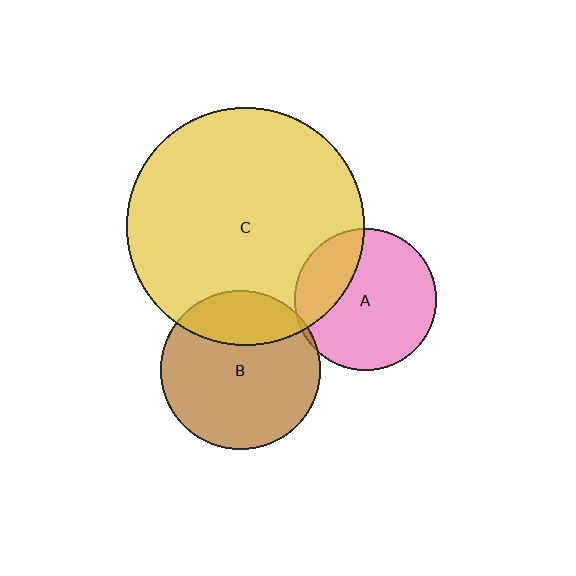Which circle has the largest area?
Circle C (yellow).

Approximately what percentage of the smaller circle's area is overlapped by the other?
Approximately 5%.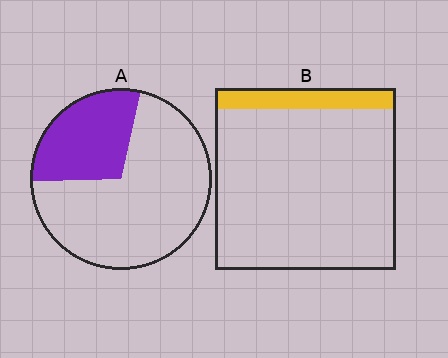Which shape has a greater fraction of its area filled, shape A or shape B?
Shape A.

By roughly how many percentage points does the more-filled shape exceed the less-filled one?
By roughly 15 percentage points (A over B).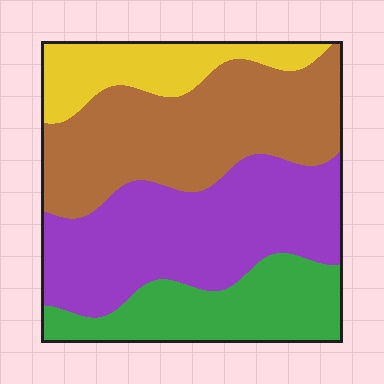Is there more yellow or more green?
Green.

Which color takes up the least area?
Yellow, at roughly 15%.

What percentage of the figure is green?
Green takes up less than a quarter of the figure.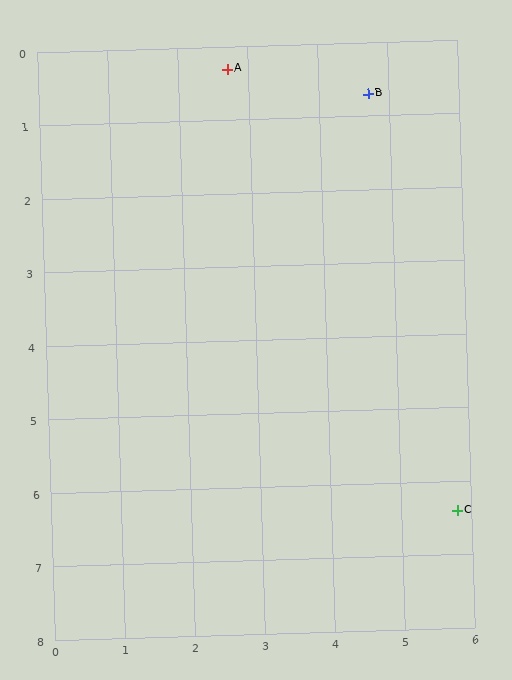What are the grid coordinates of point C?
Point C is at approximately (5.8, 6.4).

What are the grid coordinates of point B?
Point B is at approximately (4.7, 0.7).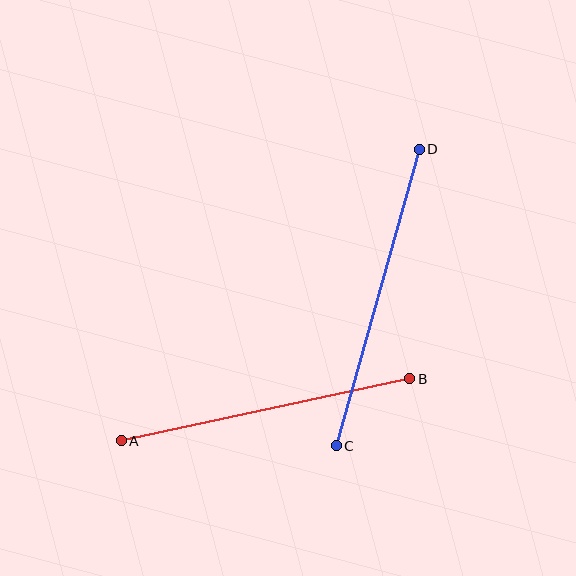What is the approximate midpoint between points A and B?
The midpoint is at approximately (266, 410) pixels.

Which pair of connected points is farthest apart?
Points C and D are farthest apart.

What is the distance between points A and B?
The distance is approximately 295 pixels.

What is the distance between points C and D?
The distance is approximately 308 pixels.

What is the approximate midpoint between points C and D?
The midpoint is at approximately (378, 297) pixels.